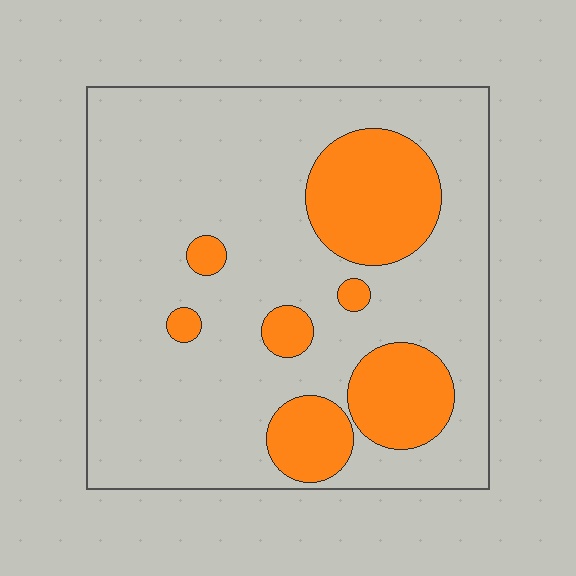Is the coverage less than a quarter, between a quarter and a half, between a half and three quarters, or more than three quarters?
Less than a quarter.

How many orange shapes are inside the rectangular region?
7.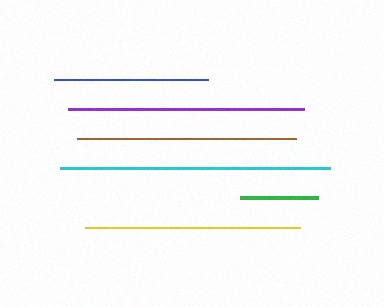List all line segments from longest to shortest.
From longest to shortest: cyan, purple, brown, yellow, blue, green.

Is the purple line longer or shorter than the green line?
The purple line is longer than the green line.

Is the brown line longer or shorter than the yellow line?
The brown line is longer than the yellow line.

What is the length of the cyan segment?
The cyan segment is approximately 270 pixels long.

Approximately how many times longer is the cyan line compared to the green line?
The cyan line is approximately 3.5 times the length of the green line.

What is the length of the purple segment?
The purple segment is approximately 236 pixels long.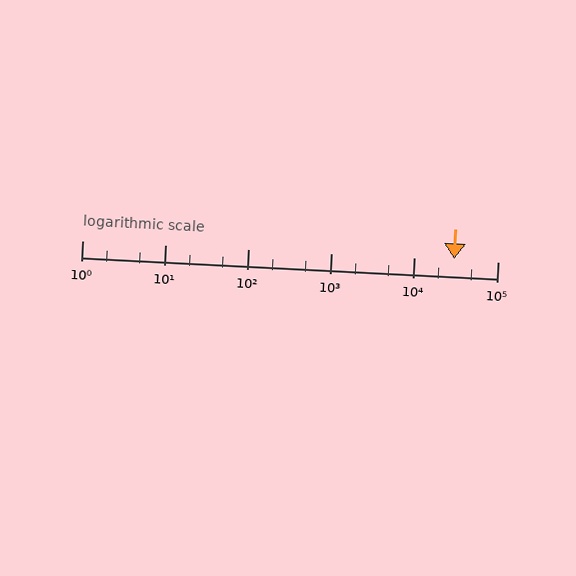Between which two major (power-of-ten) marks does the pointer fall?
The pointer is between 10000 and 100000.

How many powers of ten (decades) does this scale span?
The scale spans 5 decades, from 1 to 100000.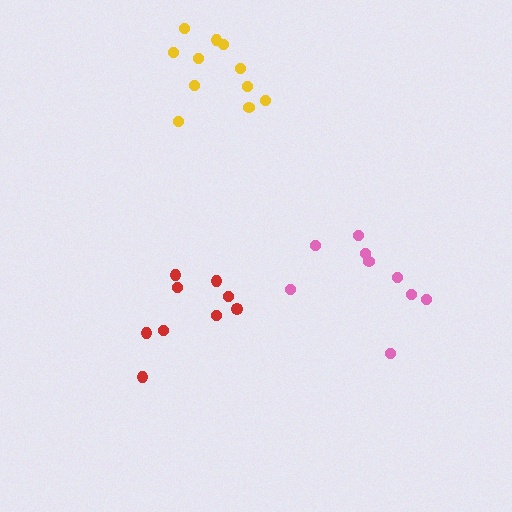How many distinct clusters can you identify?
There are 3 distinct clusters.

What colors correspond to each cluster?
The clusters are colored: yellow, red, pink.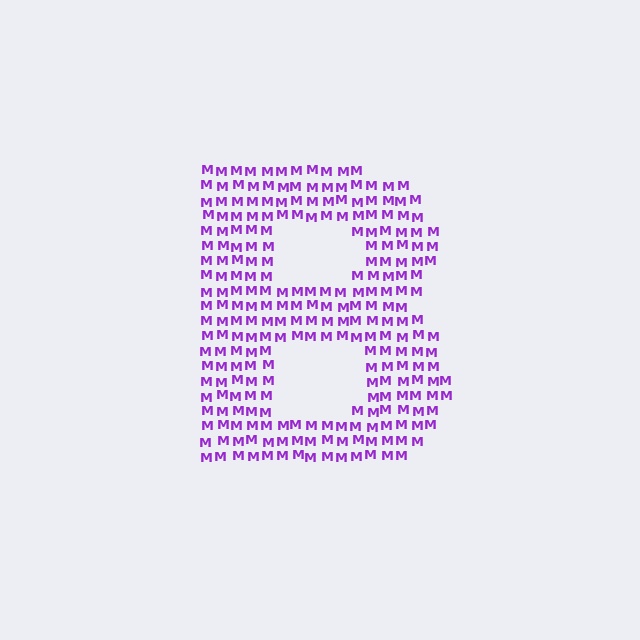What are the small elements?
The small elements are letter M's.